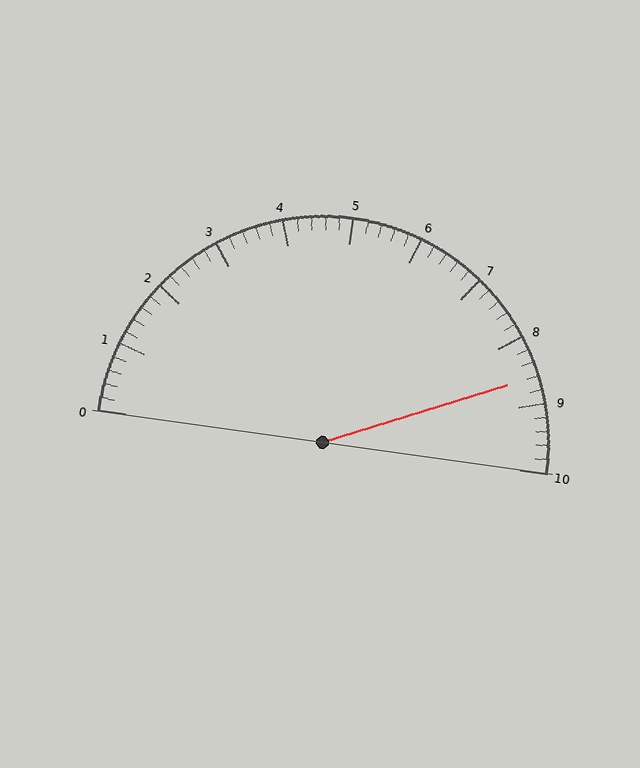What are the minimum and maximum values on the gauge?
The gauge ranges from 0 to 10.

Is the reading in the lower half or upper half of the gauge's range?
The reading is in the upper half of the range (0 to 10).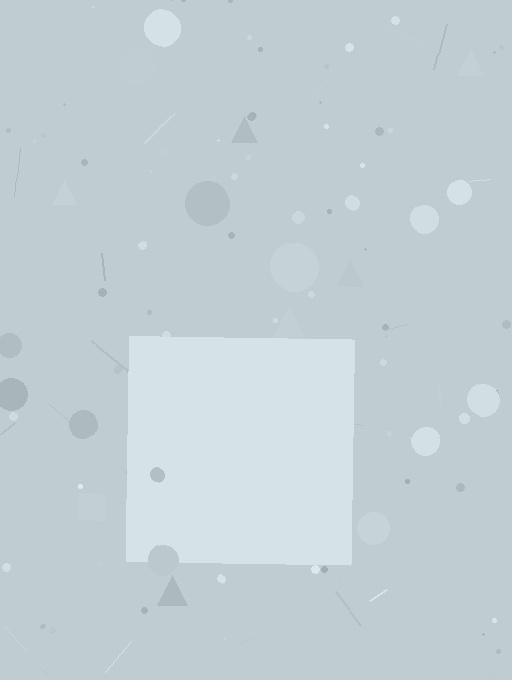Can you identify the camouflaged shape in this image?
The camouflaged shape is a square.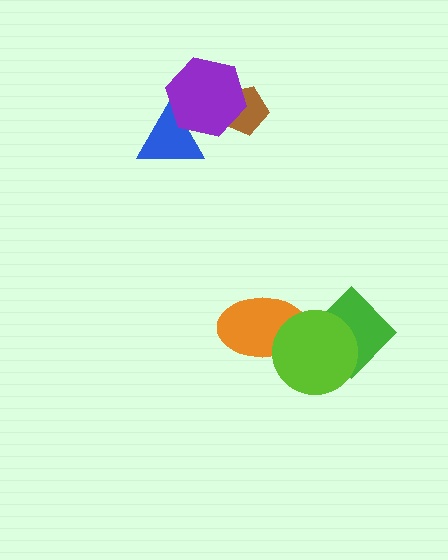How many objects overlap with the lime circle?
2 objects overlap with the lime circle.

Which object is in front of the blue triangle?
The purple hexagon is in front of the blue triangle.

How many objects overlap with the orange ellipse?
1 object overlaps with the orange ellipse.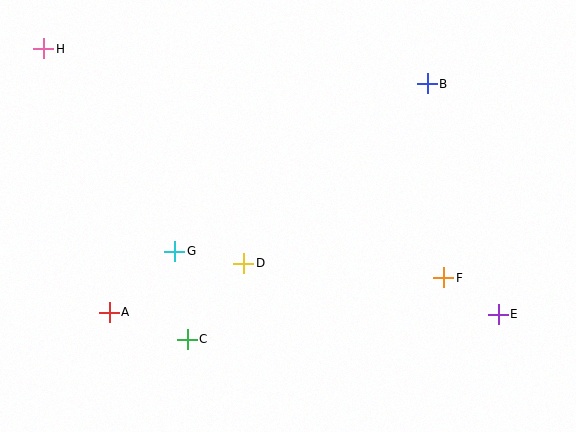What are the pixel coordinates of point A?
Point A is at (109, 312).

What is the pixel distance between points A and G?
The distance between A and G is 90 pixels.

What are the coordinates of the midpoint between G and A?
The midpoint between G and A is at (142, 282).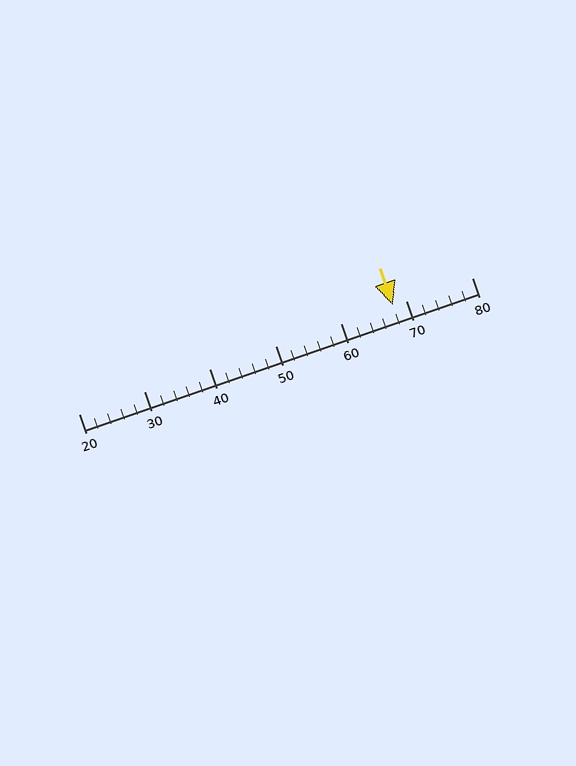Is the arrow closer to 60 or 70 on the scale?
The arrow is closer to 70.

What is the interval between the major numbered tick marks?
The major tick marks are spaced 10 units apart.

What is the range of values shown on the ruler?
The ruler shows values from 20 to 80.